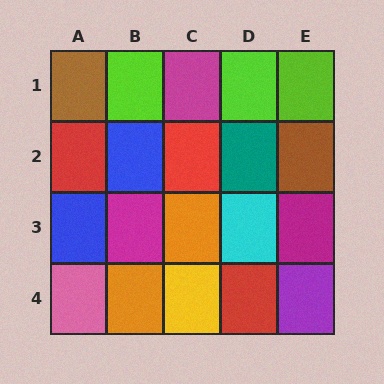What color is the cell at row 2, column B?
Blue.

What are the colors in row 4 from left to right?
Pink, orange, yellow, red, purple.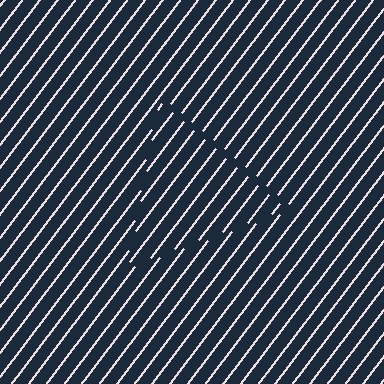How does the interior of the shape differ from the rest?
The interior of the shape contains the same grating, shifted by half a period — the contour is defined by the phase discontinuity where line-ends from the inner and outer gratings abut.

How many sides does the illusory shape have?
3 sides — the line-ends trace a triangle.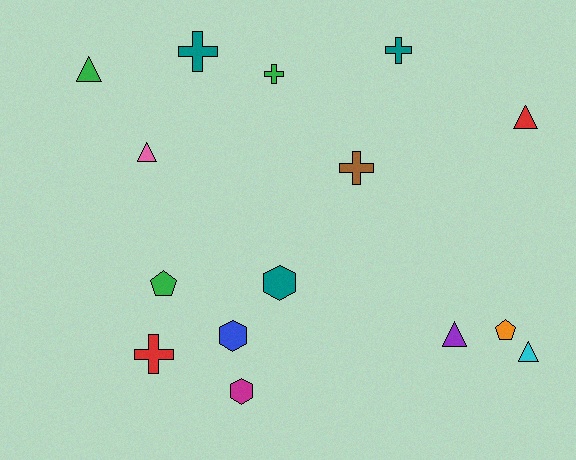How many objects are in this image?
There are 15 objects.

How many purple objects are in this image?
There is 1 purple object.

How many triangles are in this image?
There are 5 triangles.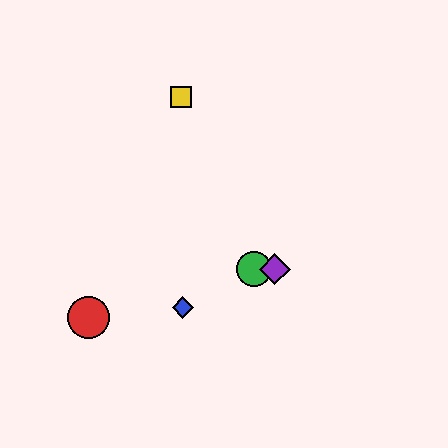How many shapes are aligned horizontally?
2 shapes (the green circle, the purple diamond) are aligned horizontally.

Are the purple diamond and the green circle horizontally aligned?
Yes, both are at y≈269.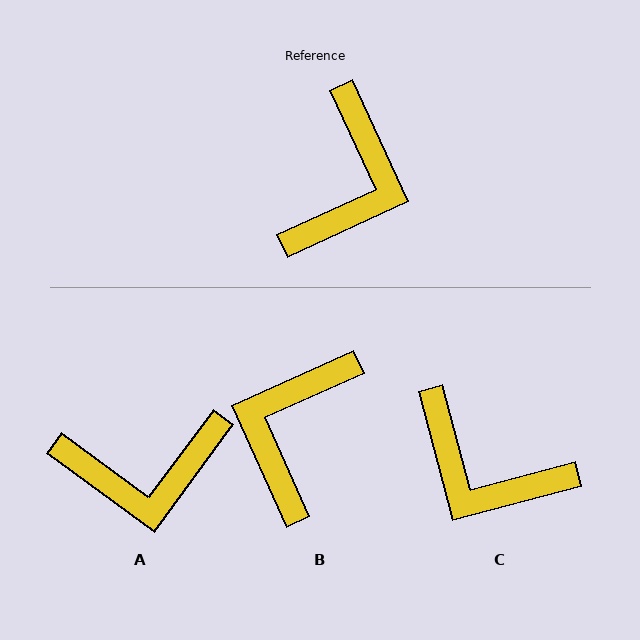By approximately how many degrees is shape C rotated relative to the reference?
Approximately 100 degrees clockwise.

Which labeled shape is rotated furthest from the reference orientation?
B, about 179 degrees away.